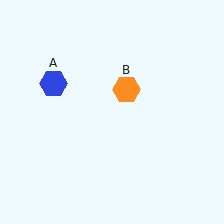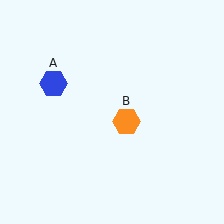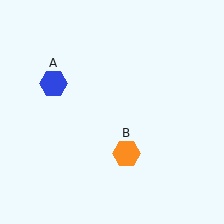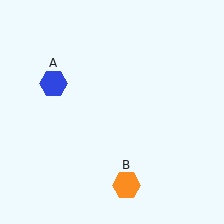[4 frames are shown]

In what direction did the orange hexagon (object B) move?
The orange hexagon (object B) moved down.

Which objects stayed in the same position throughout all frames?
Blue hexagon (object A) remained stationary.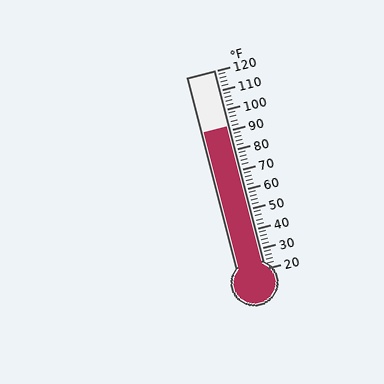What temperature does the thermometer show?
The thermometer shows approximately 92°F.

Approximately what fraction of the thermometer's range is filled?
The thermometer is filled to approximately 70% of its range.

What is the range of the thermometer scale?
The thermometer scale ranges from 20°F to 120°F.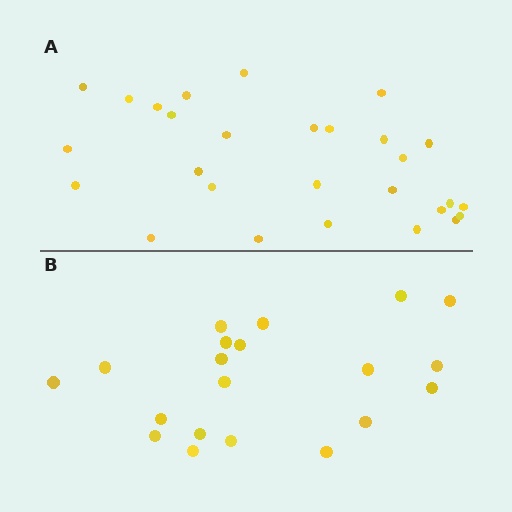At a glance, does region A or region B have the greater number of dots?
Region A (the top region) has more dots.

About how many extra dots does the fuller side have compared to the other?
Region A has roughly 8 or so more dots than region B.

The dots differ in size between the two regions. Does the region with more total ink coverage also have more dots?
No. Region B has more total ink coverage because its dots are larger, but region A actually contains more individual dots. Total area can be misleading — the number of items is what matters here.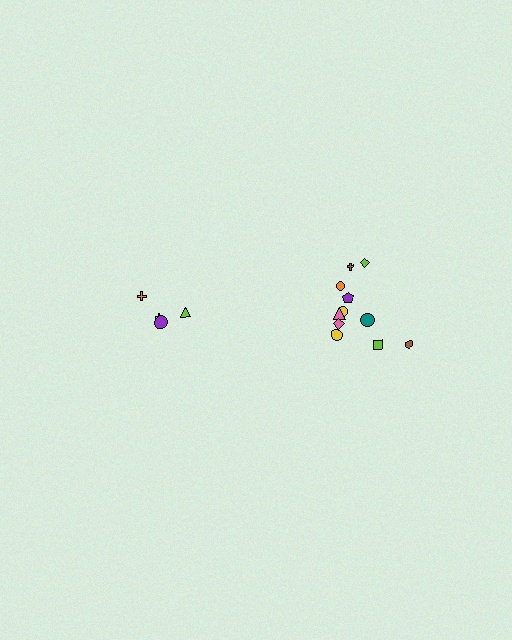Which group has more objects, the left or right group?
The right group.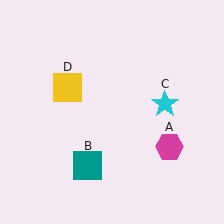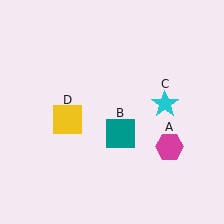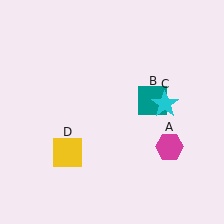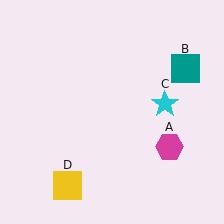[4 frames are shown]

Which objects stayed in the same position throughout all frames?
Magenta hexagon (object A) and cyan star (object C) remained stationary.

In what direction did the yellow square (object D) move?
The yellow square (object D) moved down.